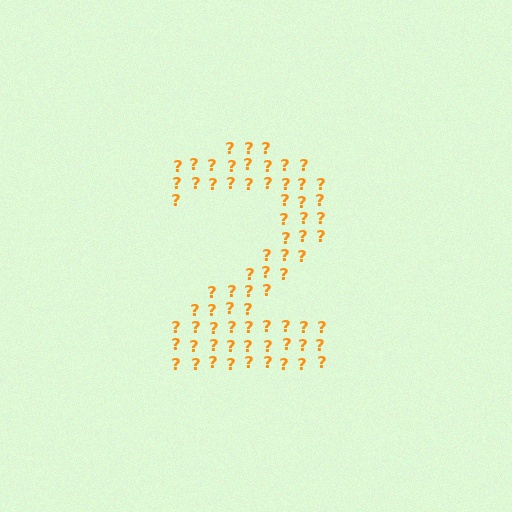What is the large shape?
The large shape is the digit 2.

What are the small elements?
The small elements are question marks.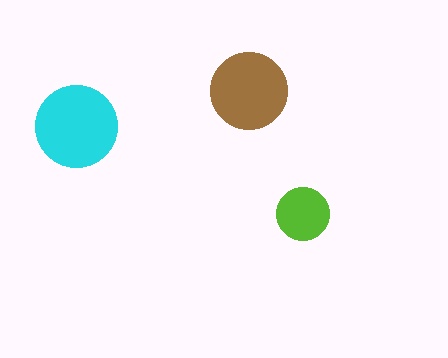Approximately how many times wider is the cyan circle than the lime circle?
About 1.5 times wider.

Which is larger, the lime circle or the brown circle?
The brown one.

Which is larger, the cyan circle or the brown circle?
The cyan one.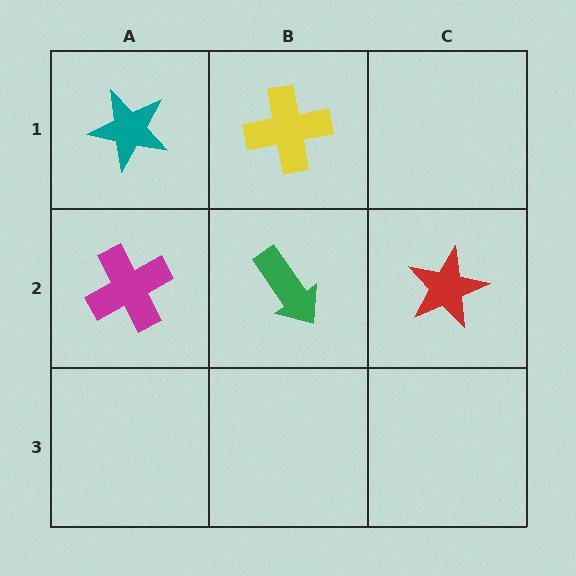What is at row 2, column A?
A magenta cross.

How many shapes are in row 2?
3 shapes.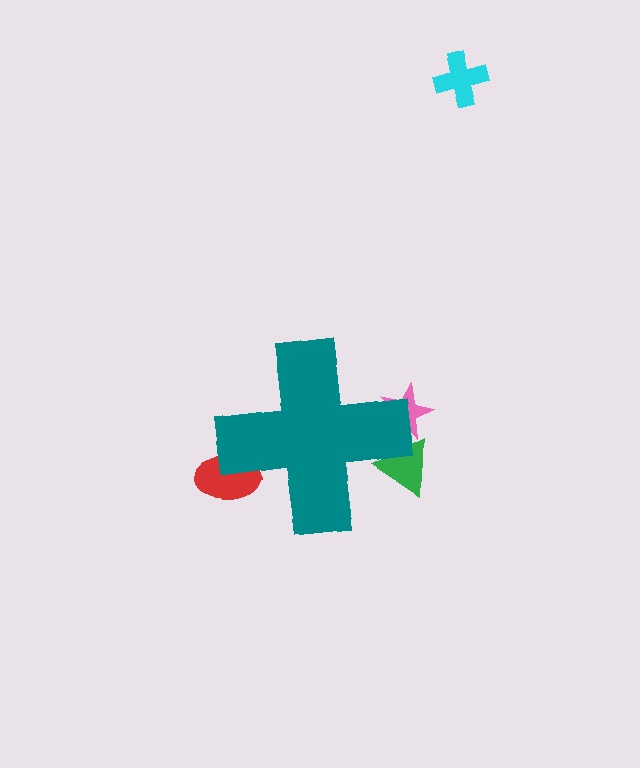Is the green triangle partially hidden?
Yes, the green triangle is partially hidden behind the teal cross.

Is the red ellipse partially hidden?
Yes, the red ellipse is partially hidden behind the teal cross.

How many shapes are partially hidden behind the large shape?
3 shapes are partially hidden.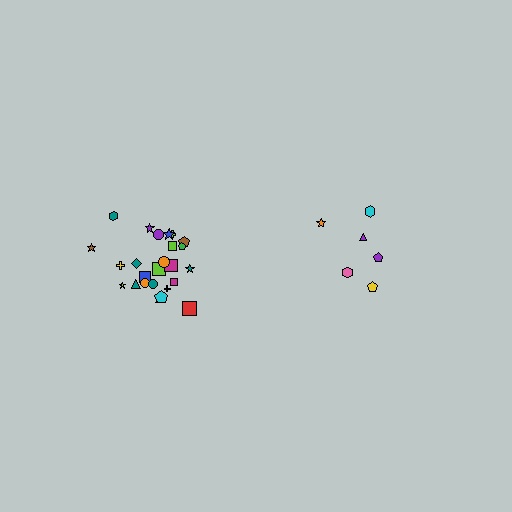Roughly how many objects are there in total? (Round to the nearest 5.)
Roughly 30 objects in total.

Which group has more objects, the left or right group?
The left group.